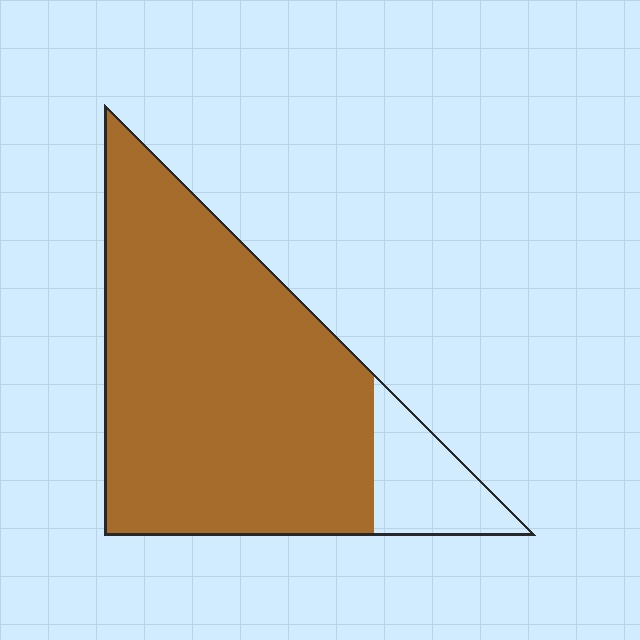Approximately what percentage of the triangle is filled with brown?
Approximately 85%.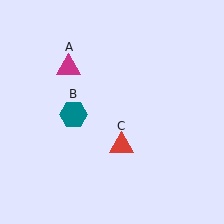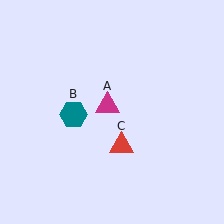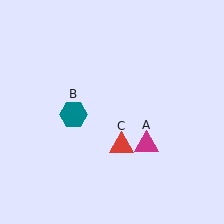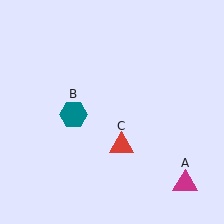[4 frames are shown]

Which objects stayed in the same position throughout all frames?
Teal hexagon (object B) and red triangle (object C) remained stationary.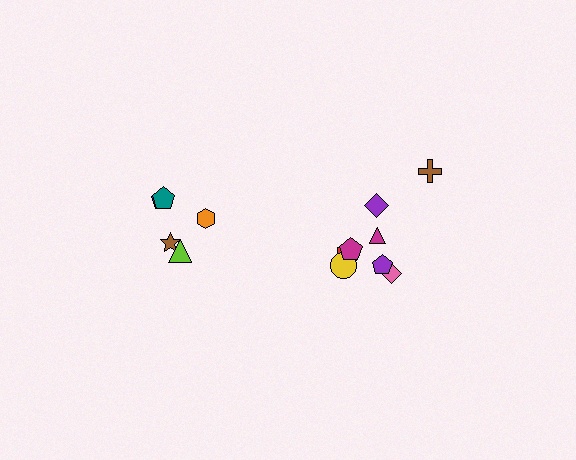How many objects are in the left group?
There are 5 objects.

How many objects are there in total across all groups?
There are 13 objects.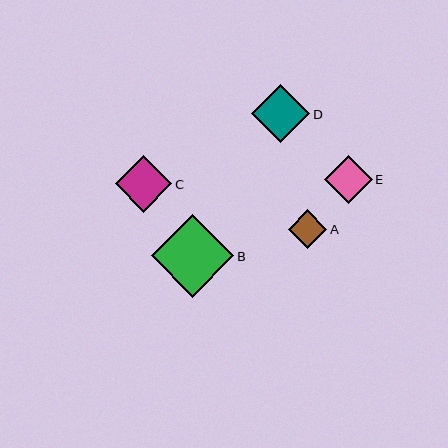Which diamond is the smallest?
Diamond A is the smallest with a size of approximately 38 pixels.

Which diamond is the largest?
Diamond B is the largest with a size of approximately 82 pixels.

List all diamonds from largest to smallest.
From largest to smallest: B, D, C, E, A.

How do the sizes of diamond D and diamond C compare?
Diamond D and diamond C are approximately the same size.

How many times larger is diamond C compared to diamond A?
Diamond C is approximately 1.5 times the size of diamond A.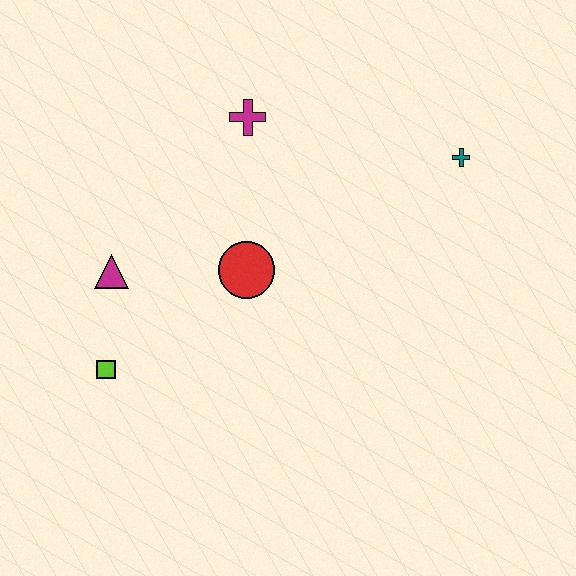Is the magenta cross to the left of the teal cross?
Yes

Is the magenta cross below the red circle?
No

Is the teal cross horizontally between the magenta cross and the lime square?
No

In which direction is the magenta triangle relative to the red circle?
The magenta triangle is to the left of the red circle.